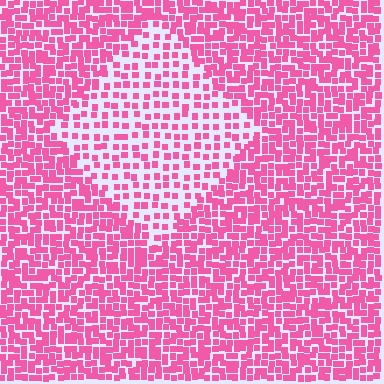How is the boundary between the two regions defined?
The boundary is defined by a change in element density (approximately 2.0x ratio). All elements are the same color, size, and shape.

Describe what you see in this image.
The image contains small pink elements arranged at two different densities. A diamond-shaped region is visible where the elements are less densely packed than the surrounding area.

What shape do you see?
I see a diamond.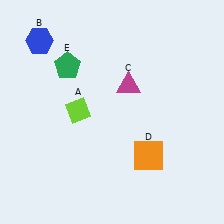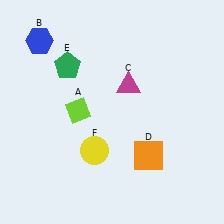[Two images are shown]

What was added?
A yellow circle (F) was added in Image 2.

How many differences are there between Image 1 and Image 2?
There is 1 difference between the two images.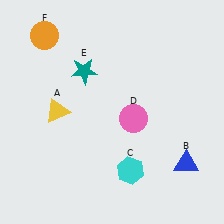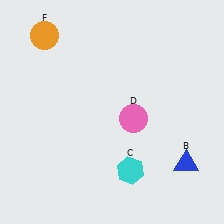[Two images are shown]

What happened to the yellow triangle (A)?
The yellow triangle (A) was removed in Image 2. It was in the top-left area of Image 1.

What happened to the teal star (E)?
The teal star (E) was removed in Image 2. It was in the top-left area of Image 1.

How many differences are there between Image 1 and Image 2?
There are 2 differences between the two images.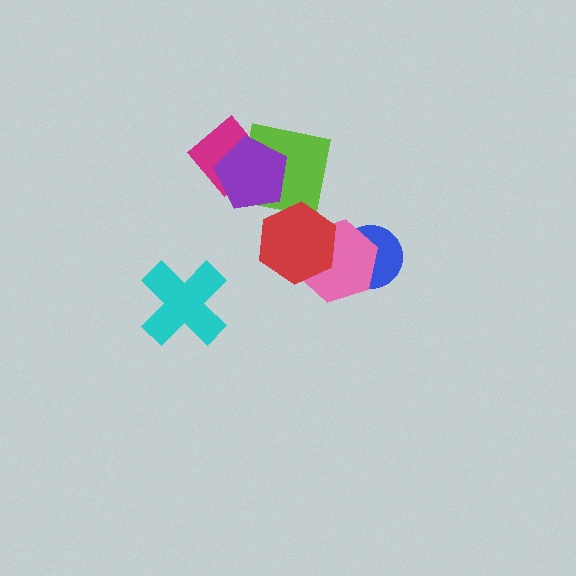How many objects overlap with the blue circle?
1 object overlaps with the blue circle.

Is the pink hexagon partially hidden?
Yes, it is partially covered by another shape.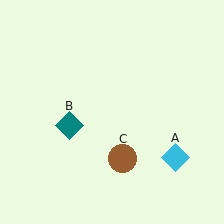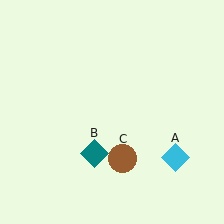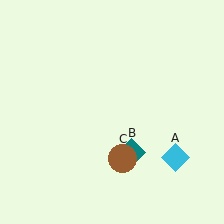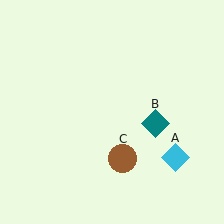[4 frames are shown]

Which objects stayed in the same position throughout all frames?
Cyan diamond (object A) and brown circle (object C) remained stationary.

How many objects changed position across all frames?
1 object changed position: teal diamond (object B).